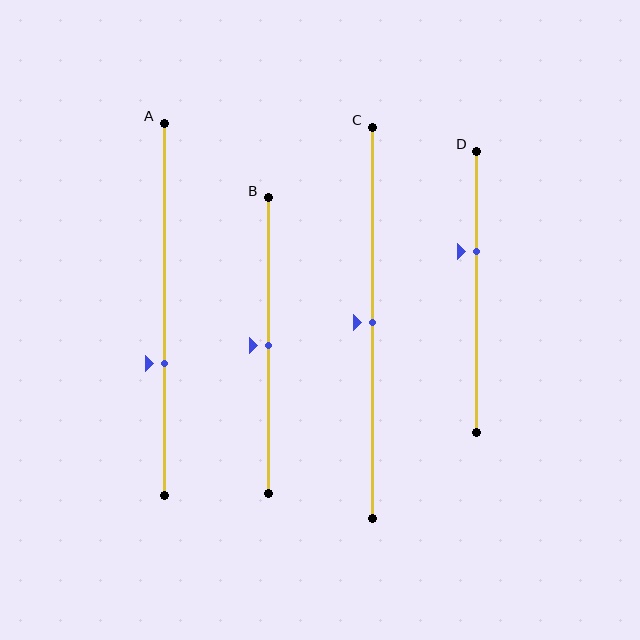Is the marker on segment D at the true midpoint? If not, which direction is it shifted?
No, the marker on segment D is shifted upward by about 14% of the segment length.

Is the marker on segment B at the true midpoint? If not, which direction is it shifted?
Yes, the marker on segment B is at the true midpoint.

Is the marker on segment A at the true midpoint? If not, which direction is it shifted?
No, the marker on segment A is shifted downward by about 14% of the segment length.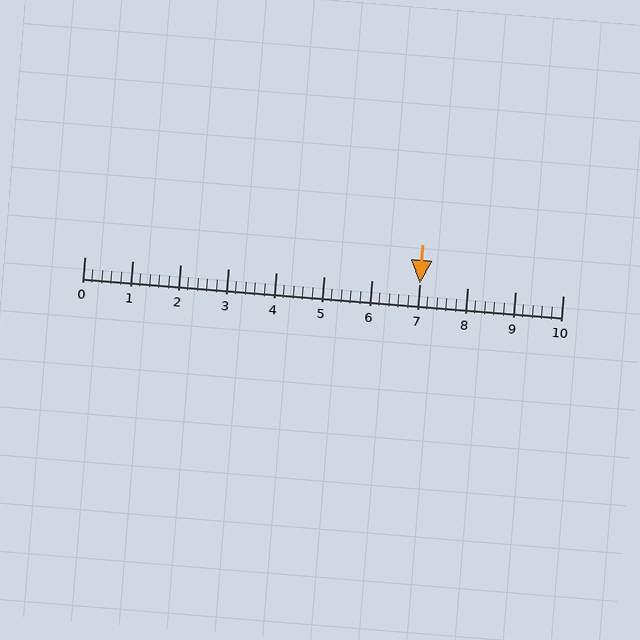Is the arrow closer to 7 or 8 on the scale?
The arrow is closer to 7.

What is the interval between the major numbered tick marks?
The major tick marks are spaced 1 units apart.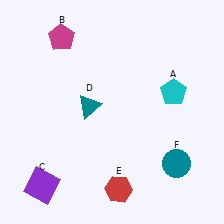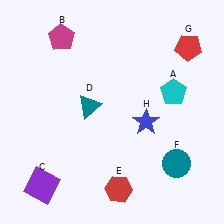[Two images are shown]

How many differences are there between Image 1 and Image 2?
There are 2 differences between the two images.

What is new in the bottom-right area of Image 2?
A blue star (H) was added in the bottom-right area of Image 2.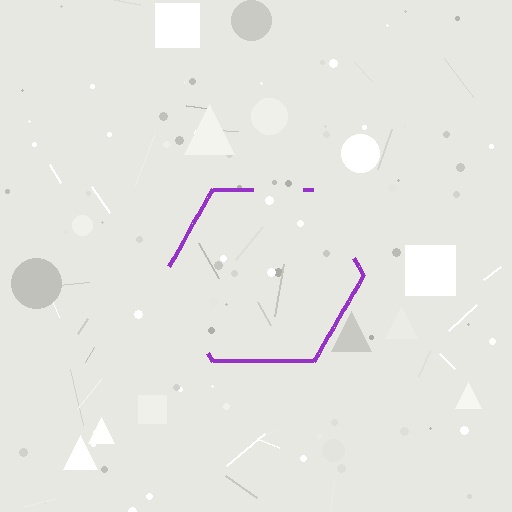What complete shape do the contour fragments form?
The contour fragments form a hexagon.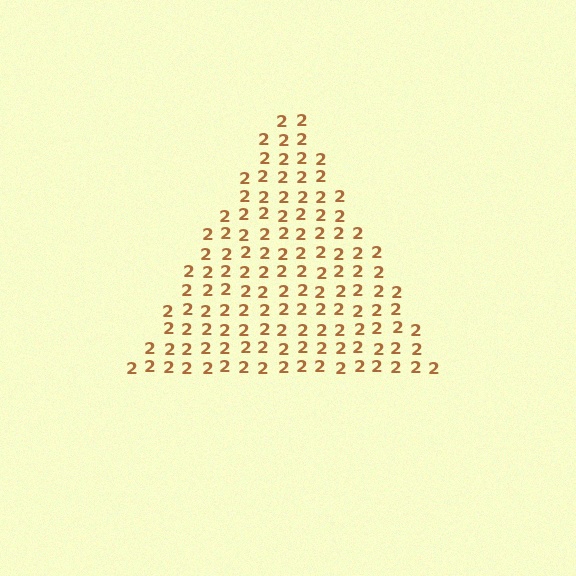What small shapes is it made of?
It is made of small digit 2's.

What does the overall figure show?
The overall figure shows a triangle.